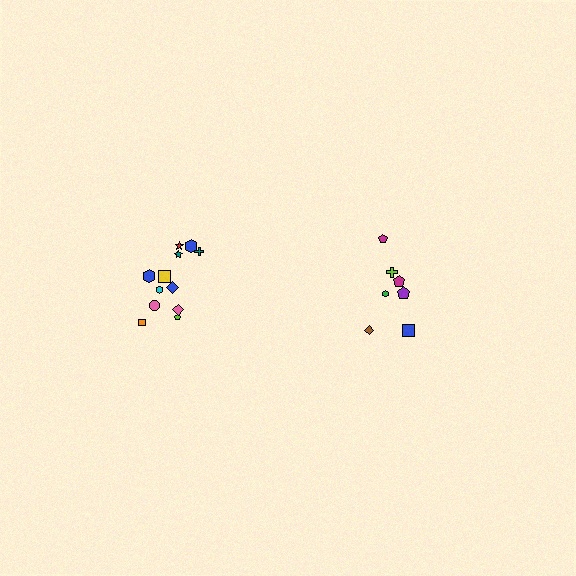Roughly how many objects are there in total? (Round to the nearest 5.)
Roughly 20 objects in total.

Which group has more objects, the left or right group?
The left group.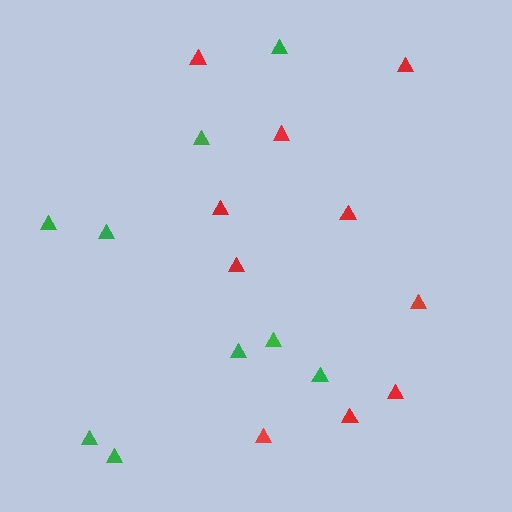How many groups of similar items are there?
There are 2 groups: one group of red triangles (10) and one group of green triangles (9).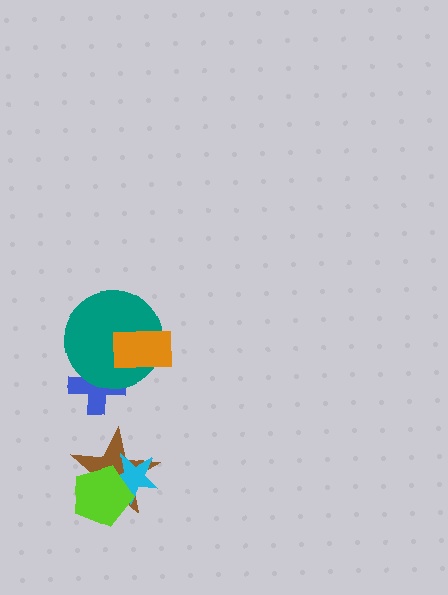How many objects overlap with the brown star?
2 objects overlap with the brown star.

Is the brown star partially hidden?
Yes, it is partially covered by another shape.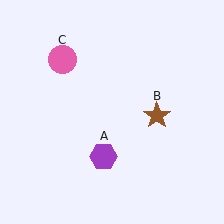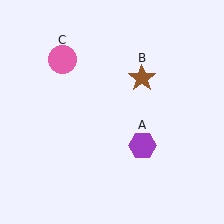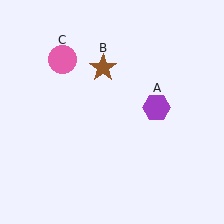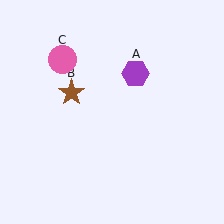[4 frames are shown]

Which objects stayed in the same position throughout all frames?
Pink circle (object C) remained stationary.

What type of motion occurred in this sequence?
The purple hexagon (object A), brown star (object B) rotated counterclockwise around the center of the scene.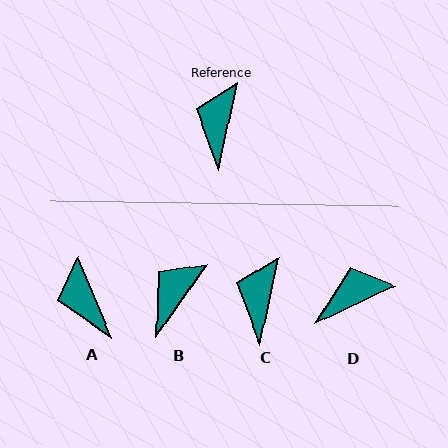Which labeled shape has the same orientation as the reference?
C.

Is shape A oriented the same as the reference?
No, it is off by about 35 degrees.